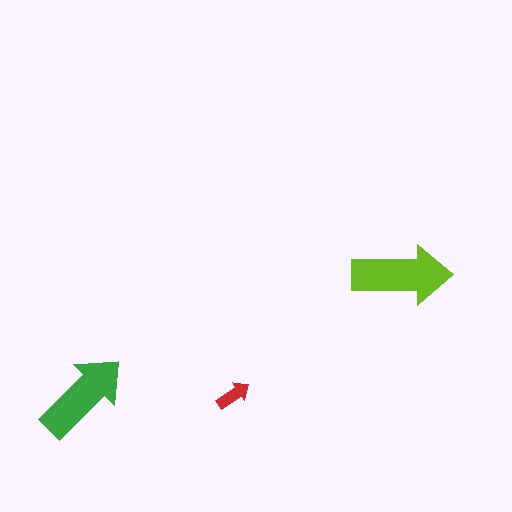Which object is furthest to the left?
The green arrow is leftmost.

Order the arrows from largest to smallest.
the lime one, the green one, the red one.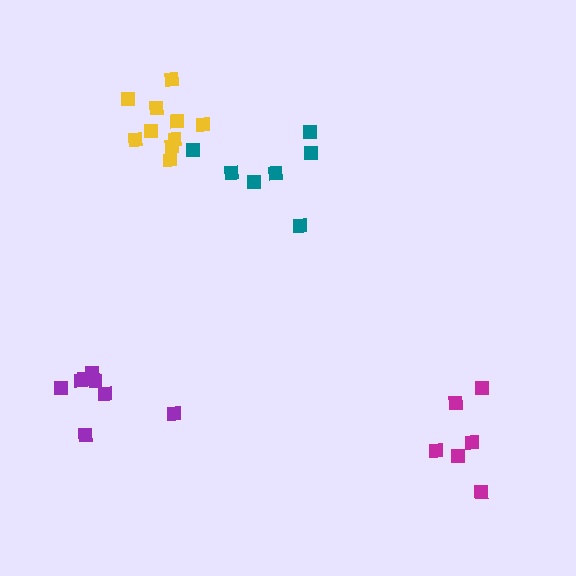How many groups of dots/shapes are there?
There are 4 groups.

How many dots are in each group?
Group 1: 7 dots, Group 2: 6 dots, Group 3: 10 dots, Group 4: 8 dots (31 total).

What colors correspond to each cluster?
The clusters are colored: teal, magenta, yellow, purple.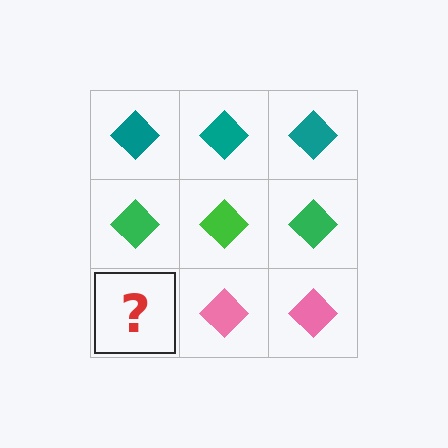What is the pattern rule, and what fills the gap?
The rule is that each row has a consistent color. The gap should be filled with a pink diamond.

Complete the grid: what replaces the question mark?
The question mark should be replaced with a pink diamond.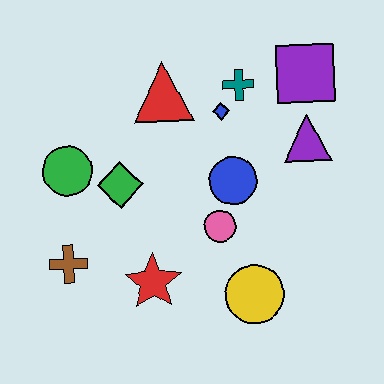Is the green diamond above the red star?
Yes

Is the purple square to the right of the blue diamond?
Yes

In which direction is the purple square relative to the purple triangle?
The purple square is above the purple triangle.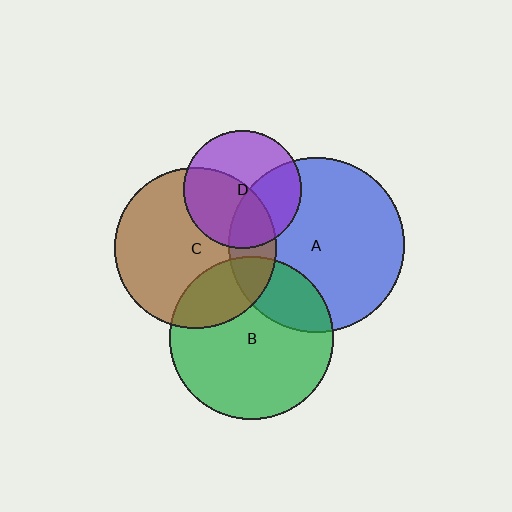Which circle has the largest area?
Circle A (blue).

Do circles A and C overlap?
Yes.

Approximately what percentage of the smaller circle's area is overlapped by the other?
Approximately 20%.